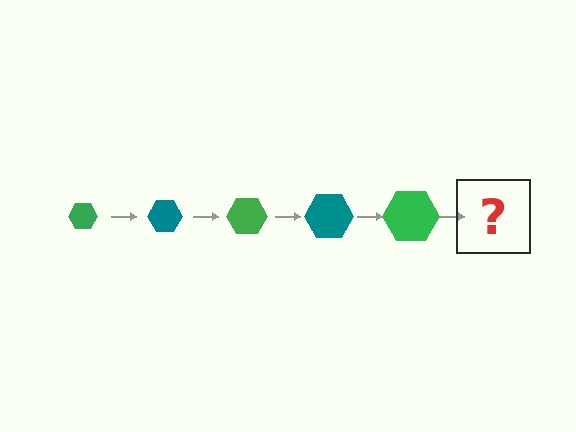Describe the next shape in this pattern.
It should be a teal hexagon, larger than the previous one.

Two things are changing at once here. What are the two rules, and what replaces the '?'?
The two rules are that the hexagon grows larger each step and the color cycles through green and teal. The '?' should be a teal hexagon, larger than the previous one.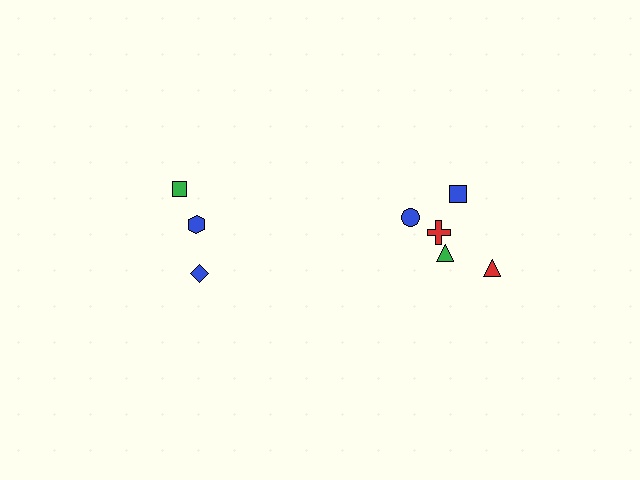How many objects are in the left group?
There are 3 objects.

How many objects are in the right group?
There are 5 objects.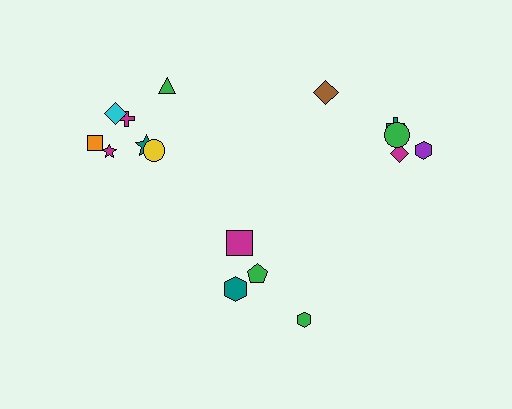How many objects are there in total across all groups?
There are 16 objects.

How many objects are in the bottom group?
There are 4 objects.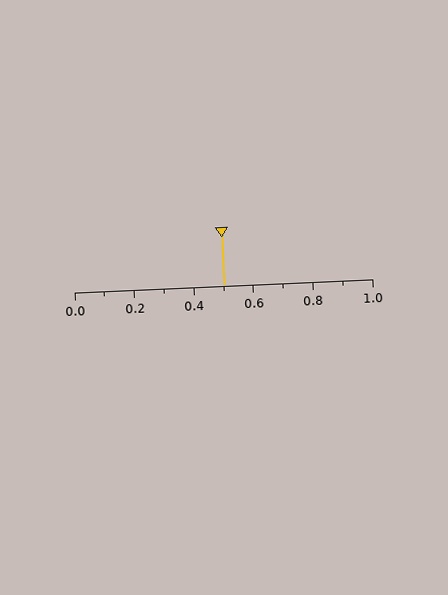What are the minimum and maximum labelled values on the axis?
The axis runs from 0.0 to 1.0.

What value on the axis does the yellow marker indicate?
The marker indicates approximately 0.5.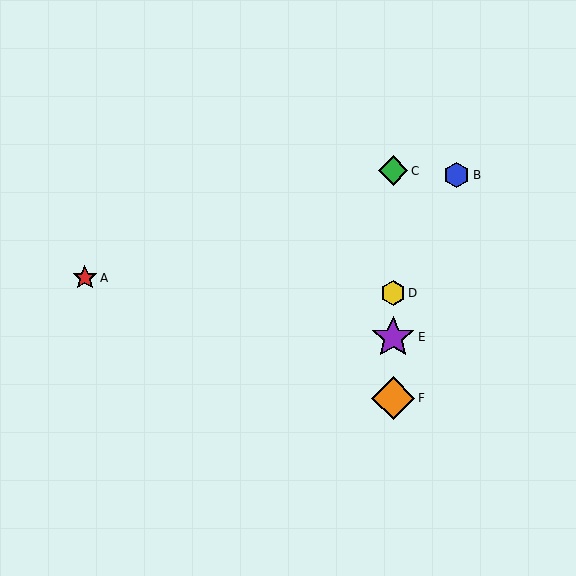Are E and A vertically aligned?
No, E is at x≈393 and A is at x≈85.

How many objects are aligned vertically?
4 objects (C, D, E, F) are aligned vertically.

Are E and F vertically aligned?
Yes, both are at x≈393.